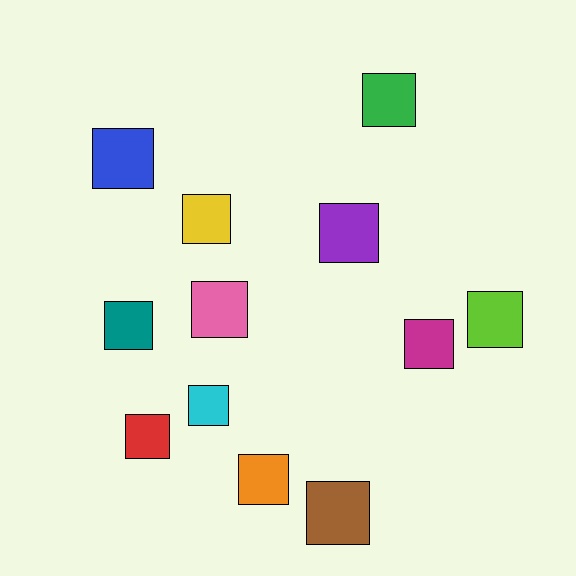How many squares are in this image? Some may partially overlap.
There are 12 squares.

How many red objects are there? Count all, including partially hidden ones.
There is 1 red object.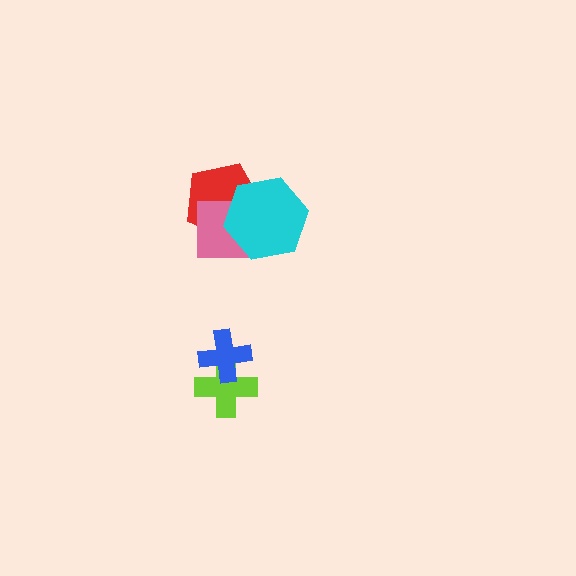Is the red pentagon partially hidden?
Yes, it is partially covered by another shape.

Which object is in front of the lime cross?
The blue cross is in front of the lime cross.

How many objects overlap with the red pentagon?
2 objects overlap with the red pentagon.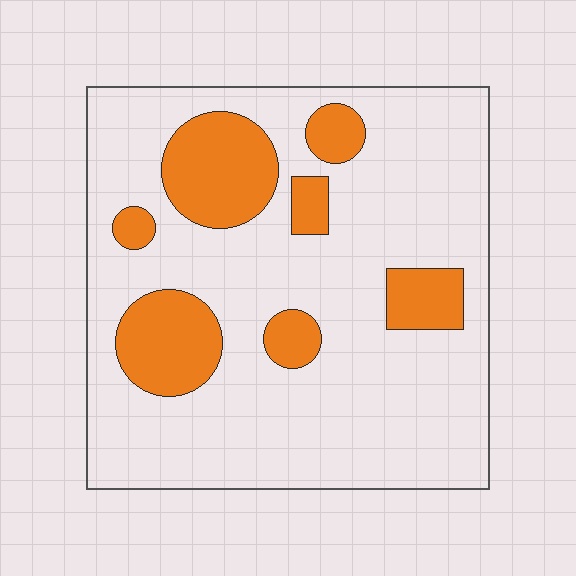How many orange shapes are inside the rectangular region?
7.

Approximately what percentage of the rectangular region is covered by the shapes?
Approximately 20%.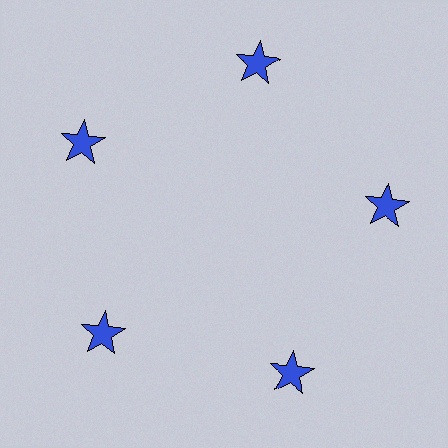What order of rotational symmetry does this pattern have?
This pattern has 5-fold rotational symmetry.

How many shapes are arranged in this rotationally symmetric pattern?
There are 5 shapes, arranged in 5 groups of 1.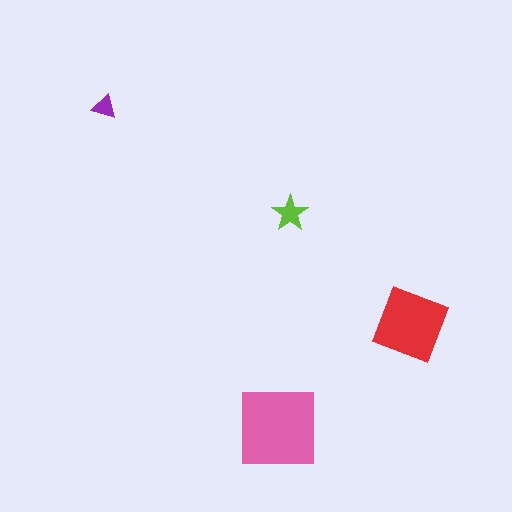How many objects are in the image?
There are 4 objects in the image.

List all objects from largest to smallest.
The pink square, the red diamond, the lime star, the purple triangle.